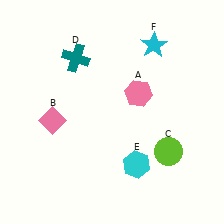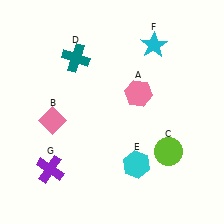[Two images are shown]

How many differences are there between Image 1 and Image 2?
There is 1 difference between the two images.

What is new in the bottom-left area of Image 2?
A purple cross (G) was added in the bottom-left area of Image 2.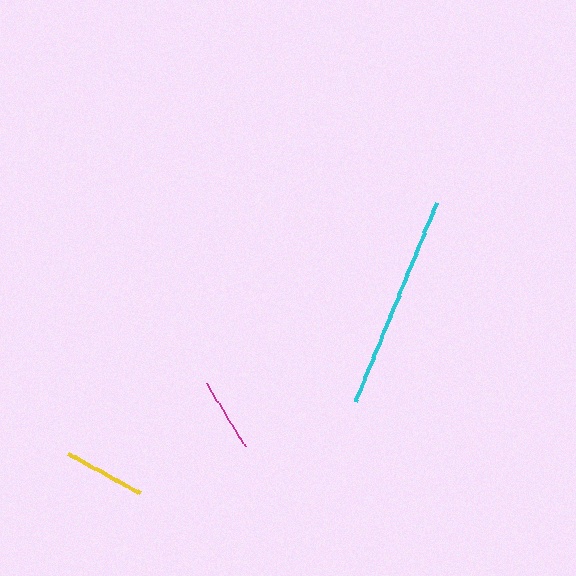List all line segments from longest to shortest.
From longest to shortest: cyan, yellow, magenta.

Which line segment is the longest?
The cyan line is the longest at approximately 214 pixels.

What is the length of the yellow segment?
The yellow segment is approximately 83 pixels long.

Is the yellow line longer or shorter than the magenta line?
The yellow line is longer than the magenta line.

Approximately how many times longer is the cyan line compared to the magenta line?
The cyan line is approximately 2.9 times the length of the magenta line.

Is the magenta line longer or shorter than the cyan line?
The cyan line is longer than the magenta line.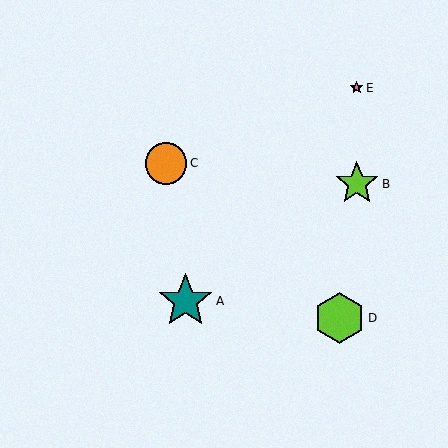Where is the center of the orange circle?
The center of the orange circle is at (166, 163).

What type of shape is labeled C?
Shape C is an orange circle.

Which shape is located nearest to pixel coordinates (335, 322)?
The lime hexagon (labeled D) at (340, 318) is nearest to that location.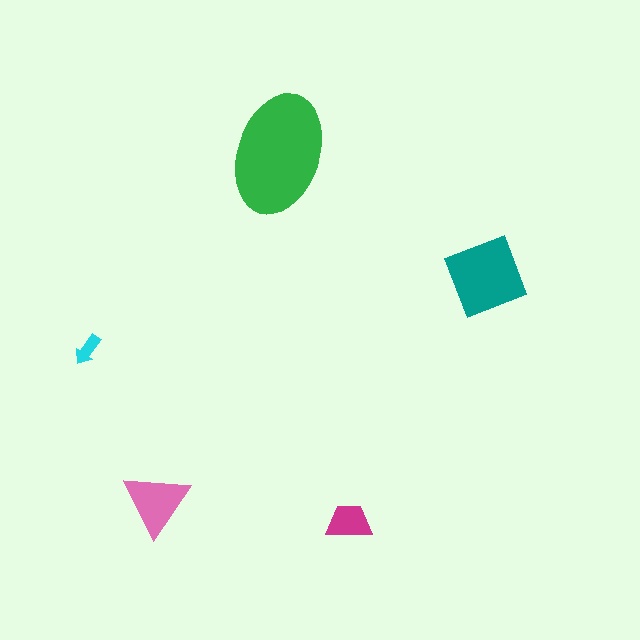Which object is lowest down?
The magenta trapezoid is bottommost.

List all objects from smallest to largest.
The cyan arrow, the magenta trapezoid, the pink triangle, the teal square, the green ellipse.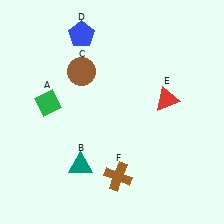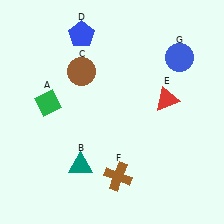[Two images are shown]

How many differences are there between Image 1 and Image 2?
There is 1 difference between the two images.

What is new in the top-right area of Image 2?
A blue circle (G) was added in the top-right area of Image 2.